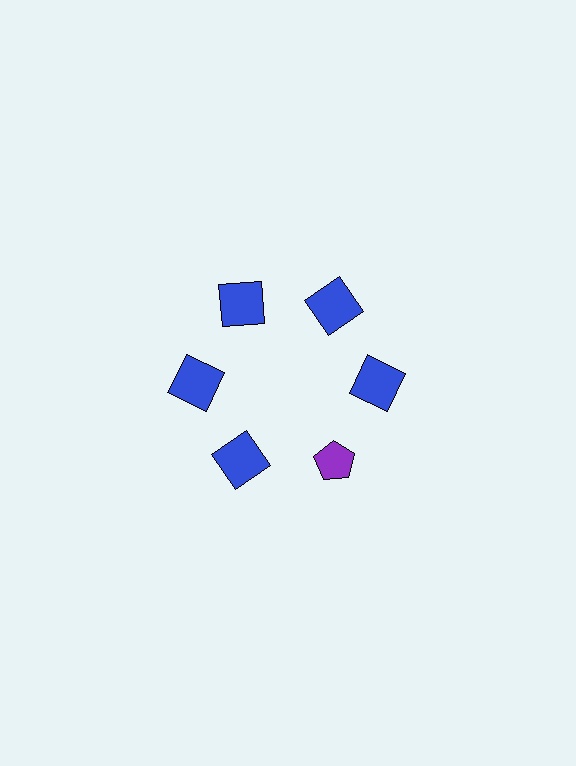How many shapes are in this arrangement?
There are 6 shapes arranged in a ring pattern.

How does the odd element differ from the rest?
It differs in both color (purple instead of blue) and shape (pentagon instead of square).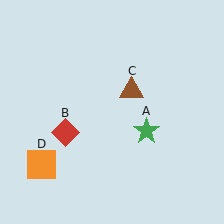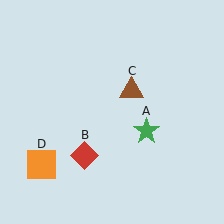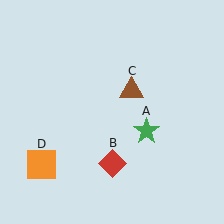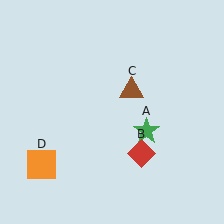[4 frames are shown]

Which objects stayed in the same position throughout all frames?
Green star (object A) and brown triangle (object C) and orange square (object D) remained stationary.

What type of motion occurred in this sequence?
The red diamond (object B) rotated counterclockwise around the center of the scene.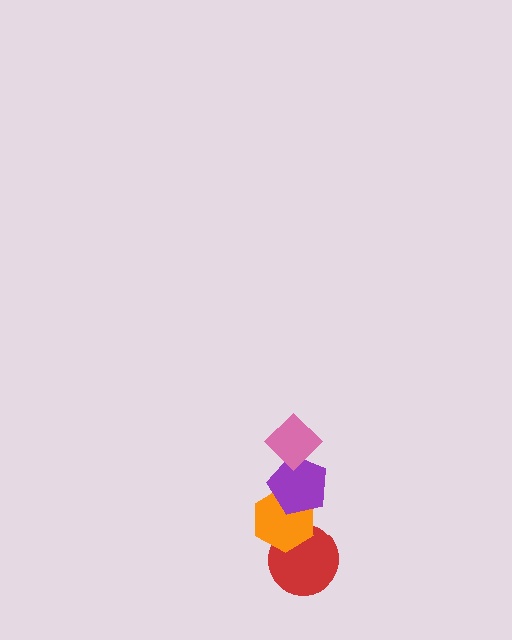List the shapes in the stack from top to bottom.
From top to bottom: the pink diamond, the purple pentagon, the orange hexagon, the red circle.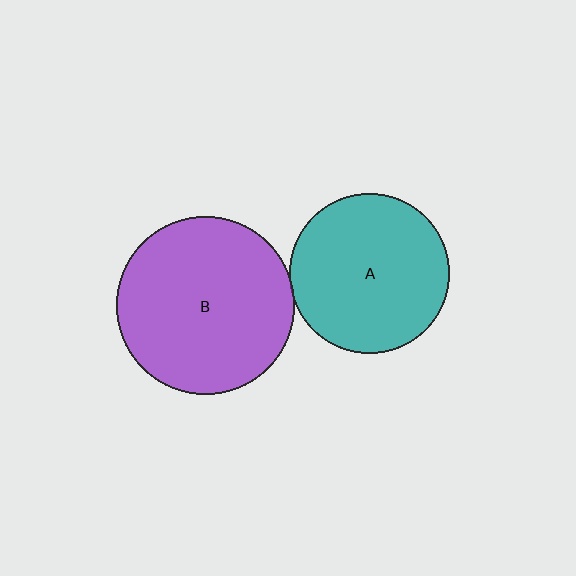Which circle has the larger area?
Circle B (purple).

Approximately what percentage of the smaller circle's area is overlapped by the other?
Approximately 5%.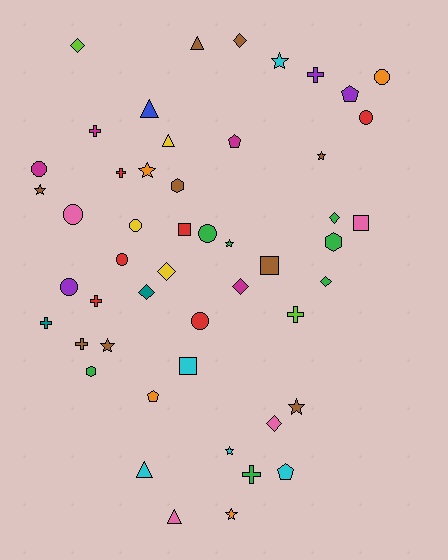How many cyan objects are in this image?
There are 5 cyan objects.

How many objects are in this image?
There are 50 objects.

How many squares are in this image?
There are 4 squares.